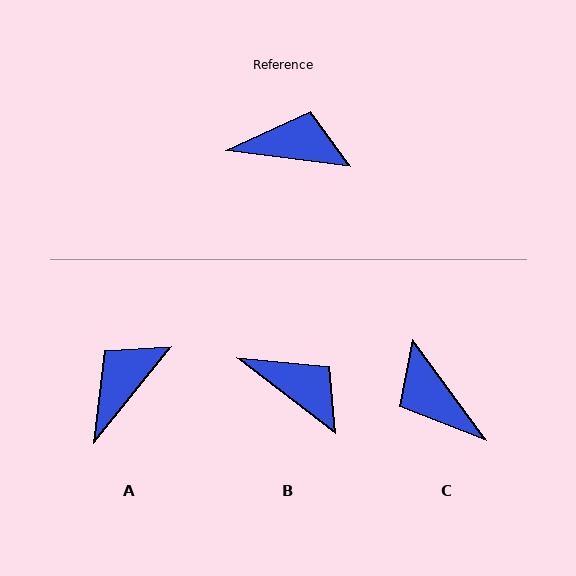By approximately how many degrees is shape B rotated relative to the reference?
Approximately 30 degrees clockwise.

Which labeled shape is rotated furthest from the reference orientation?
C, about 133 degrees away.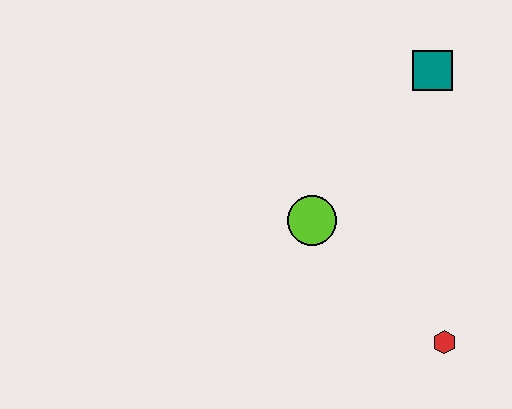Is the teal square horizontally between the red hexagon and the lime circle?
Yes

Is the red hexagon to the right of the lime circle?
Yes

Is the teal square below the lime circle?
No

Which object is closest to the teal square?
The lime circle is closest to the teal square.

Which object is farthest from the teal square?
The red hexagon is farthest from the teal square.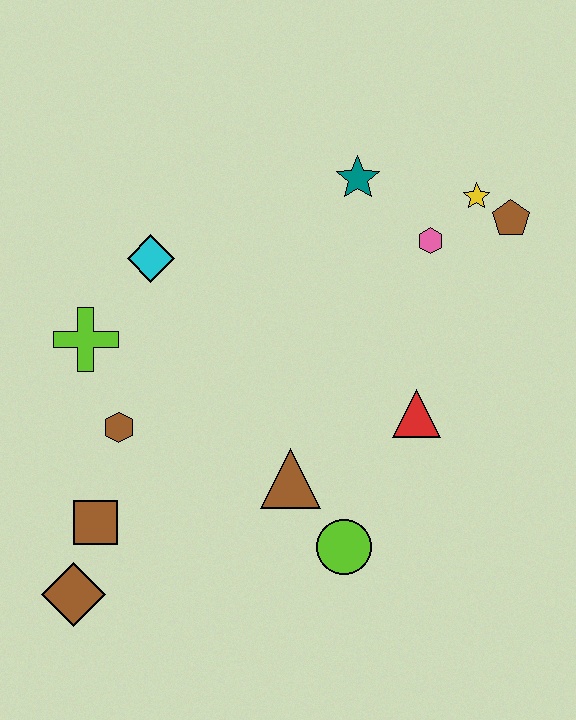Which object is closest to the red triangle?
The brown triangle is closest to the red triangle.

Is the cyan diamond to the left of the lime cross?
No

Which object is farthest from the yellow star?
The brown diamond is farthest from the yellow star.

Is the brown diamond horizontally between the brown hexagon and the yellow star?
No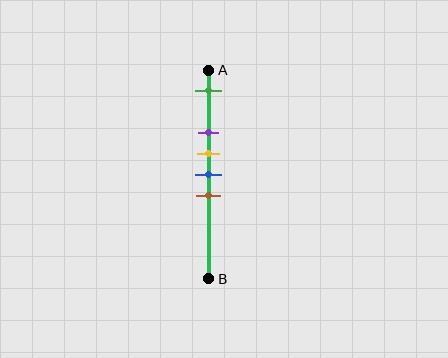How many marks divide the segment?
There are 5 marks dividing the segment.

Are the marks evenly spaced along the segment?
No, the marks are not evenly spaced.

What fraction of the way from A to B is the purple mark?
The purple mark is approximately 30% (0.3) of the way from A to B.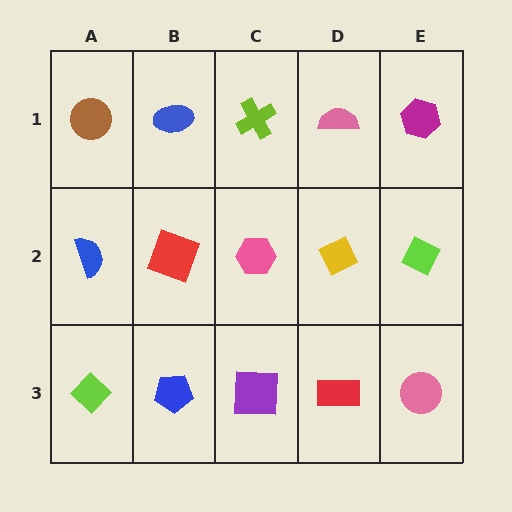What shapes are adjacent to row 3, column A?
A blue semicircle (row 2, column A), a blue pentagon (row 3, column B).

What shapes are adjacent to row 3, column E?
A lime diamond (row 2, column E), a red rectangle (row 3, column D).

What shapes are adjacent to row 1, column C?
A pink hexagon (row 2, column C), a blue ellipse (row 1, column B), a pink semicircle (row 1, column D).